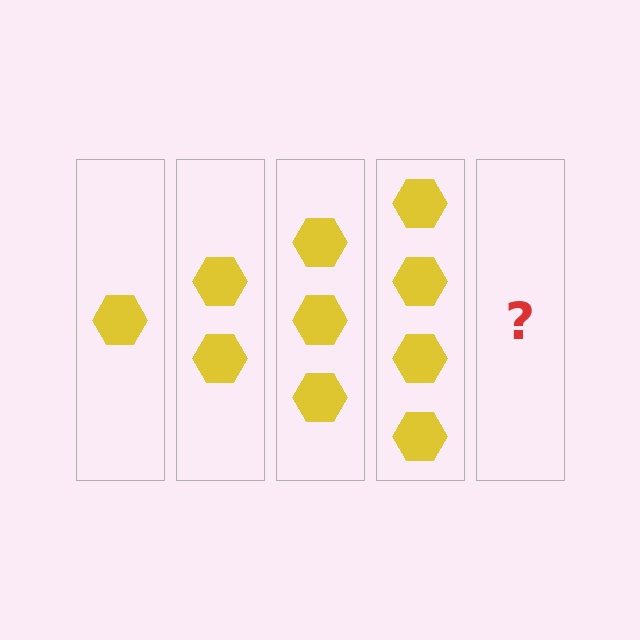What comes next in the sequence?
The next element should be 5 hexagons.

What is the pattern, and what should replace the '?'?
The pattern is that each step adds one more hexagon. The '?' should be 5 hexagons.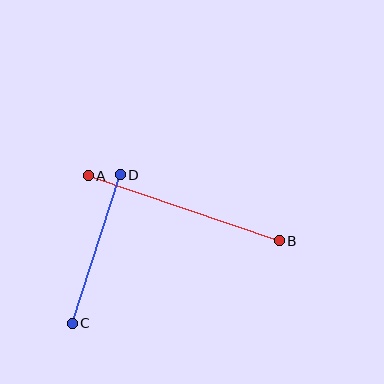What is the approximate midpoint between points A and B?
The midpoint is at approximately (184, 208) pixels.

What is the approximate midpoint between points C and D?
The midpoint is at approximately (96, 249) pixels.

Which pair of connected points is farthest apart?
Points A and B are farthest apart.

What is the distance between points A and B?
The distance is approximately 201 pixels.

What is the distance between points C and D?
The distance is approximately 156 pixels.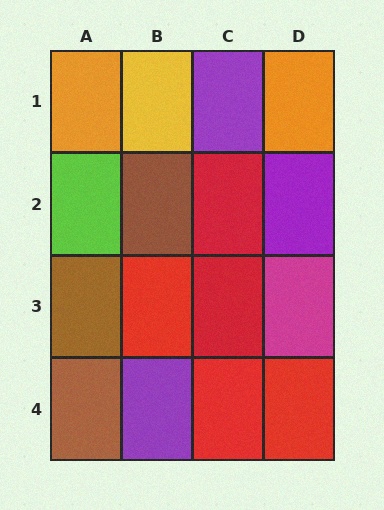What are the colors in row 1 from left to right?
Orange, yellow, purple, orange.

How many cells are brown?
3 cells are brown.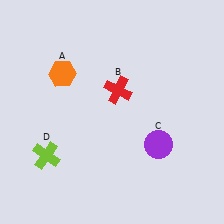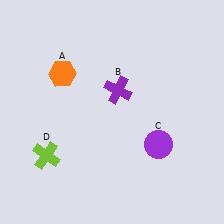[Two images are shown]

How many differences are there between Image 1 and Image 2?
There is 1 difference between the two images.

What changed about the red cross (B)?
In Image 1, B is red. In Image 2, it changed to purple.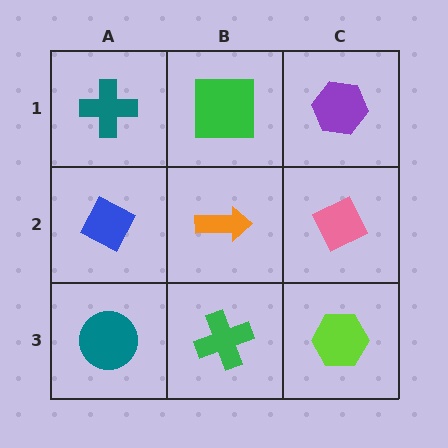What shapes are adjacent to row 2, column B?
A green square (row 1, column B), a green cross (row 3, column B), a blue diamond (row 2, column A), a pink diamond (row 2, column C).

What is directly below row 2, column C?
A lime hexagon.